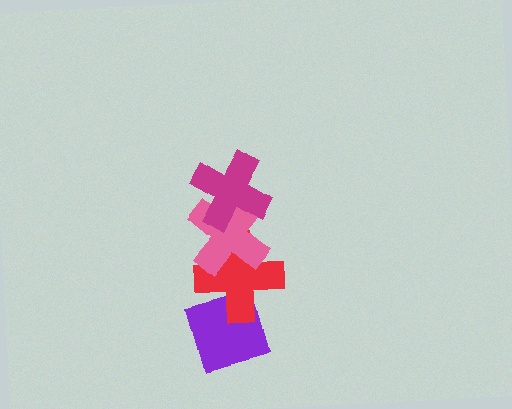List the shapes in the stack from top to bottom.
From top to bottom: the magenta cross, the pink cross, the red cross, the purple diamond.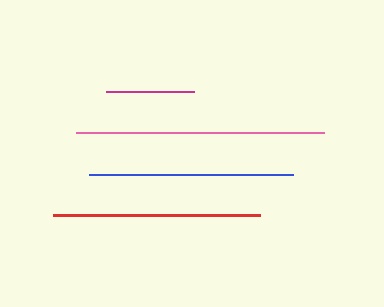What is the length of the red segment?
The red segment is approximately 207 pixels long.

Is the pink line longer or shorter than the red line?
The pink line is longer than the red line.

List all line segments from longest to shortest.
From longest to shortest: pink, red, blue, magenta.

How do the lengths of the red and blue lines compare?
The red and blue lines are approximately the same length.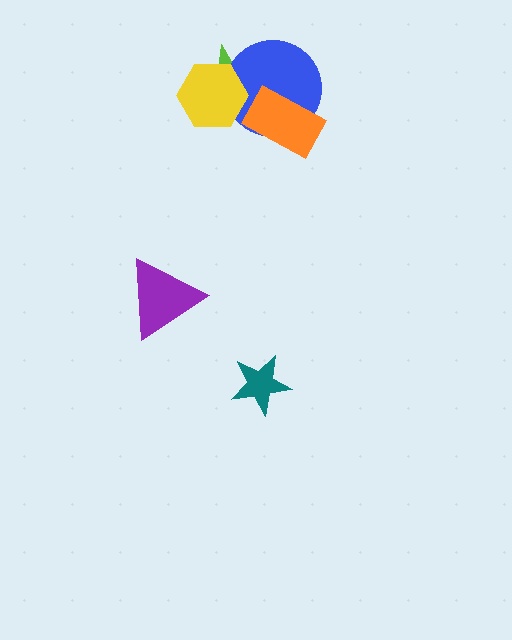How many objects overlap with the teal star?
0 objects overlap with the teal star.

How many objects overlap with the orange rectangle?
1 object overlaps with the orange rectangle.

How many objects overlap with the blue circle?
3 objects overlap with the blue circle.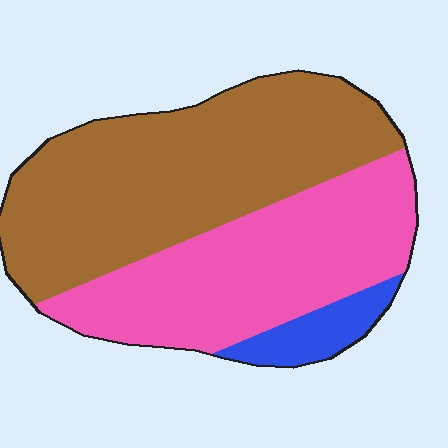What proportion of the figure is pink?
Pink covers 40% of the figure.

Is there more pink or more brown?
Brown.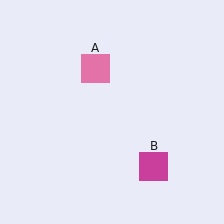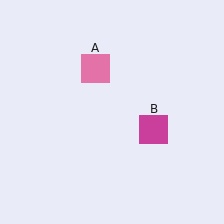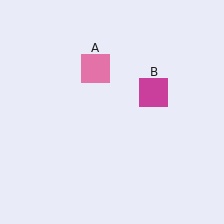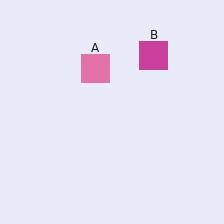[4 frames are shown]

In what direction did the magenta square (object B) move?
The magenta square (object B) moved up.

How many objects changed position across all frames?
1 object changed position: magenta square (object B).